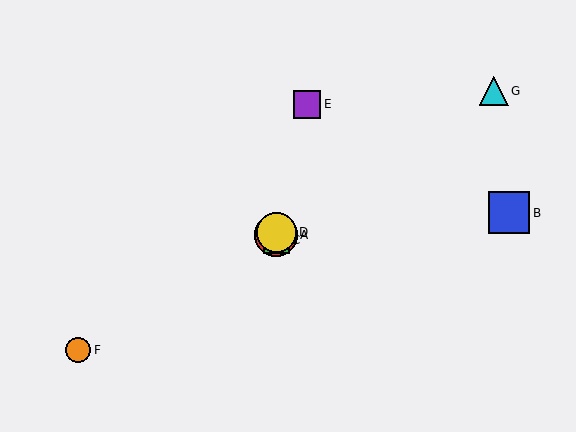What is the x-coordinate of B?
Object B is at x≈509.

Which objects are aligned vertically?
Objects A, C, D are aligned vertically.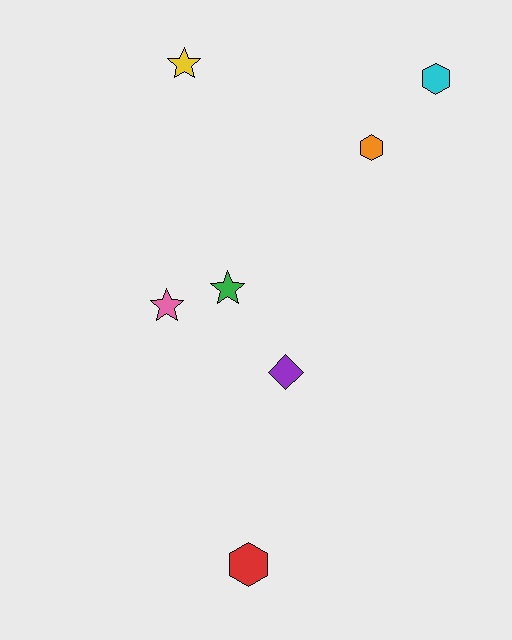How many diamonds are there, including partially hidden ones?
There is 1 diamond.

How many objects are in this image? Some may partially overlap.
There are 7 objects.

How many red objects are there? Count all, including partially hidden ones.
There is 1 red object.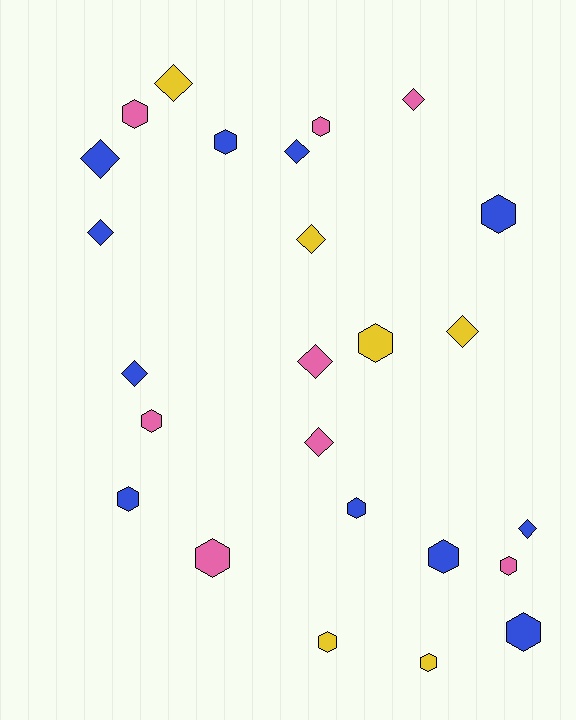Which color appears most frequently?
Blue, with 11 objects.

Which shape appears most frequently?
Hexagon, with 14 objects.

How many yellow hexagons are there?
There are 3 yellow hexagons.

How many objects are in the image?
There are 25 objects.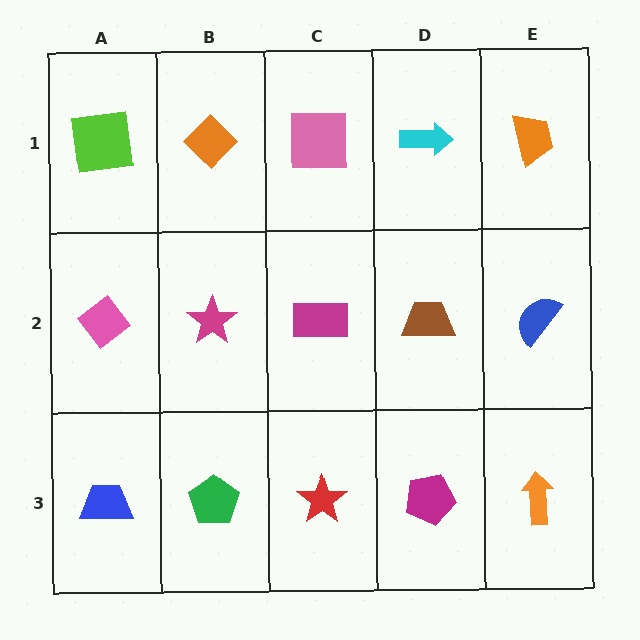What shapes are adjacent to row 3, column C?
A magenta rectangle (row 2, column C), a green pentagon (row 3, column B), a magenta pentagon (row 3, column D).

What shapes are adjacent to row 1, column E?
A blue semicircle (row 2, column E), a cyan arrow (row 1, column D).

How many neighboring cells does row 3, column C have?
3.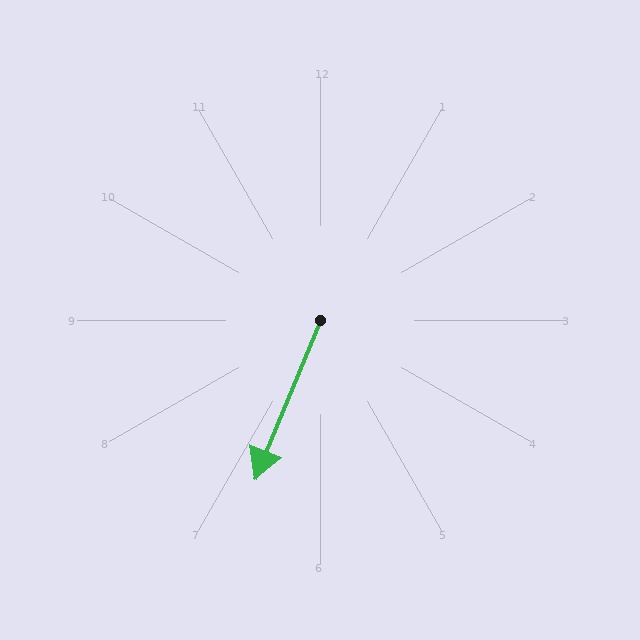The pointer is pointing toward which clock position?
Roughly 7 o'clock.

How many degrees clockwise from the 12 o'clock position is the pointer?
Approximately 202 degrees.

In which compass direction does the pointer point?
South.